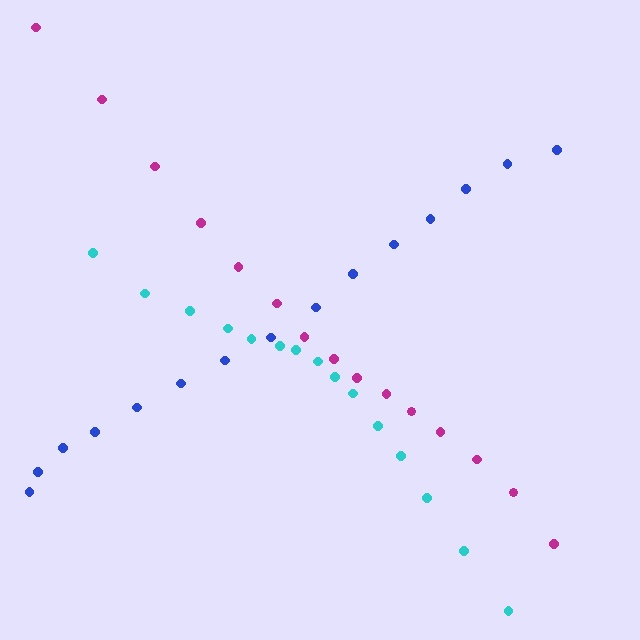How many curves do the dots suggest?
There are 3 distinct paths.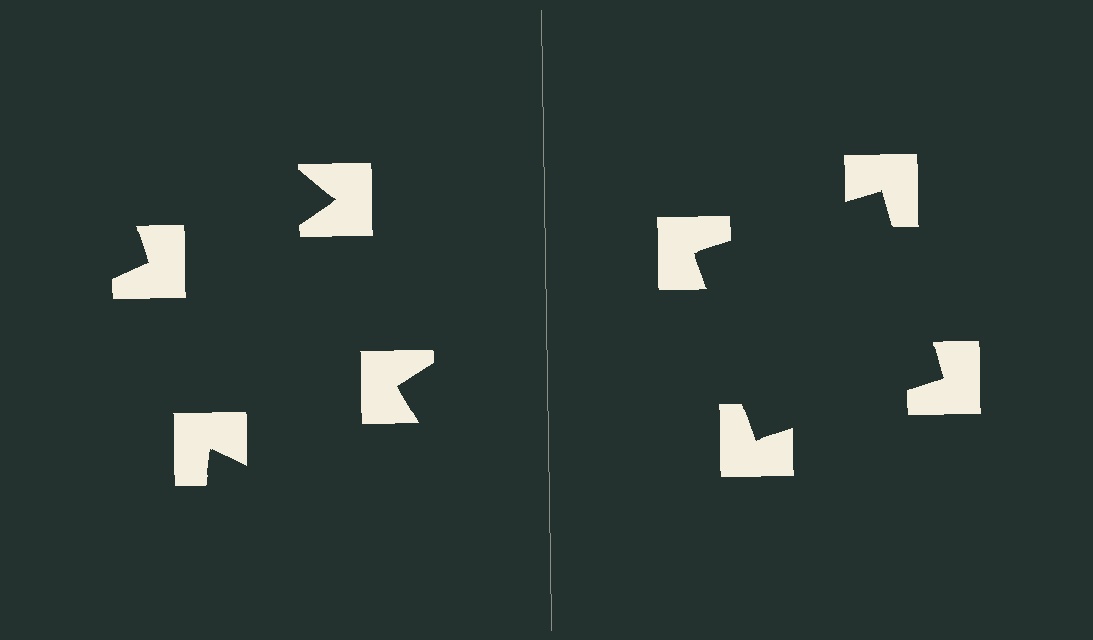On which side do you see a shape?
An illusory square appears on the right side. On the left side the wedge cuts are rotated, so no coherent shape forms.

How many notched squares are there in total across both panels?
8 — 4 on each side.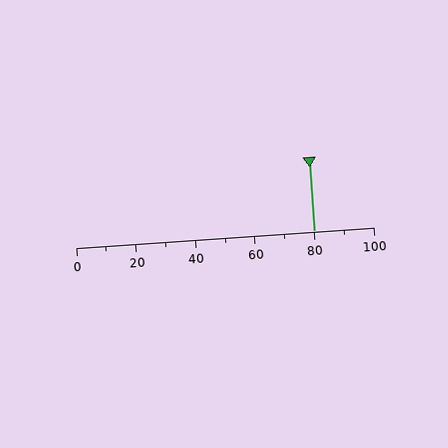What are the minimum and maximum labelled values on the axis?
The axis runs from 0 to 100.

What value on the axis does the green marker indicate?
The marker indicates approximately 80.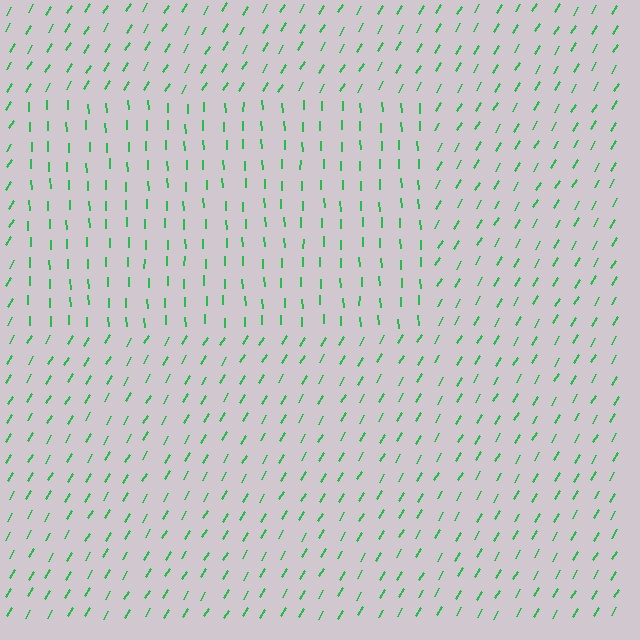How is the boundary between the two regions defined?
The boundary is defined purely by a change in line orientation (approximately 33 degrees difference). All lines are the same color and thickness.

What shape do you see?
I see a rectangle.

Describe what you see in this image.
The image is filled with small green line segments. A rectangle region in the image has lines oriented differently from the surrounding lines, creating a visible texture boundary.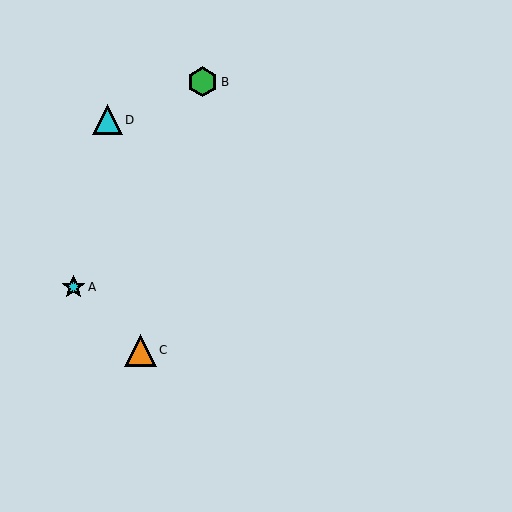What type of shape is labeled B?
Shape B is a green hexagon.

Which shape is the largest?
The orange triangle (labeled C) is the largest.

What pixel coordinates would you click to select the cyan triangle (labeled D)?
Click at (108, 120) to select the cyan triangle D.